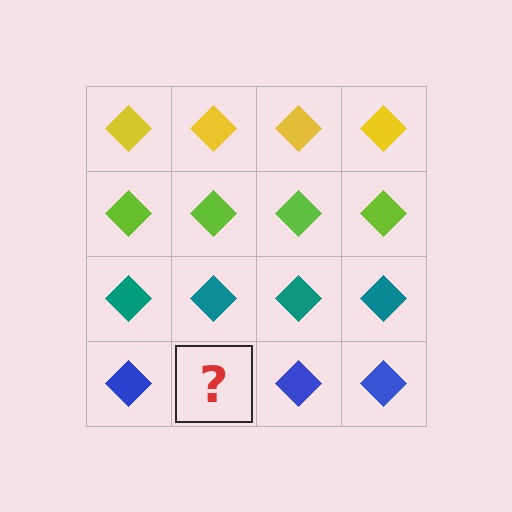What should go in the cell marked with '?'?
The missing cell should contain a blue diamond.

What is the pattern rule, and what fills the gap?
The rule is that each row has a consistent color. The gap should be filled with a blue diamond.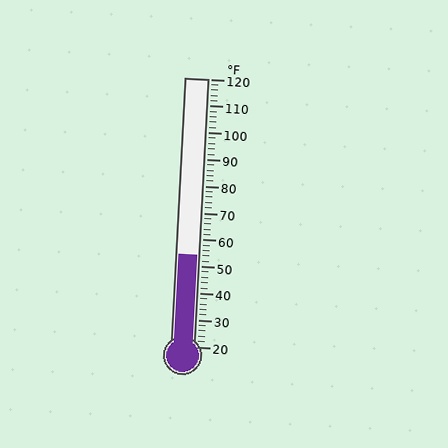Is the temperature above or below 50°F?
The temperature is above 50°F.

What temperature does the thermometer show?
The thermometer shows approximately 54°F.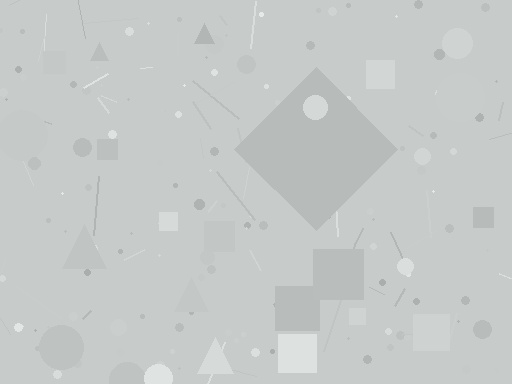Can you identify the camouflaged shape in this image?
The camouflaged shape is a diamond.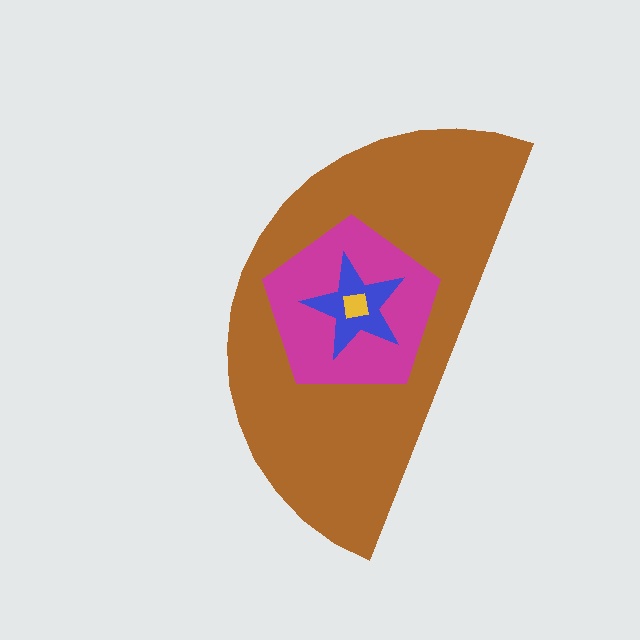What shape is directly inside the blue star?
The yellow square.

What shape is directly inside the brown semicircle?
The magenta pentagon.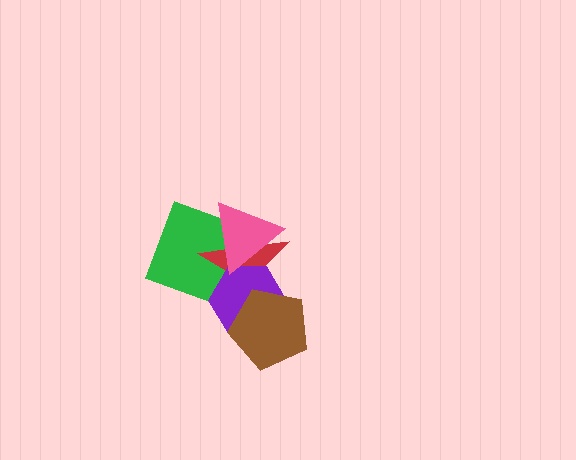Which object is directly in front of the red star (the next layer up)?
The purple hexagon is directly in front of the red star.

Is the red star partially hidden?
Yes, it is partially covered by another shape.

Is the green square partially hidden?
Yes, it is partially covered by another shape.